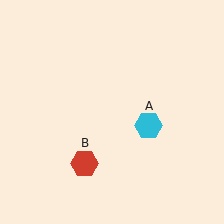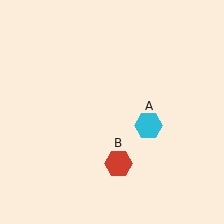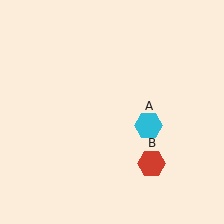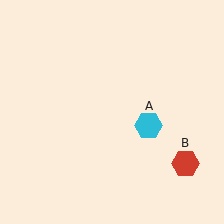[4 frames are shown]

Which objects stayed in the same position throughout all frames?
Cyan hexagon (object A) remained stationary.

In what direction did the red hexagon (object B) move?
The red hexagon (object B) moved right.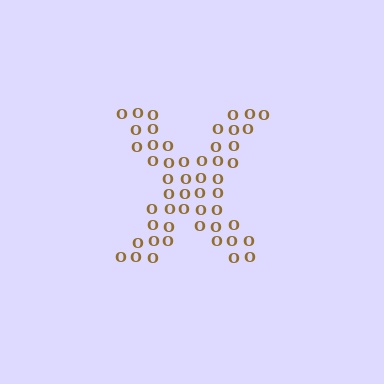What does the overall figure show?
The overall figure shows the letter X.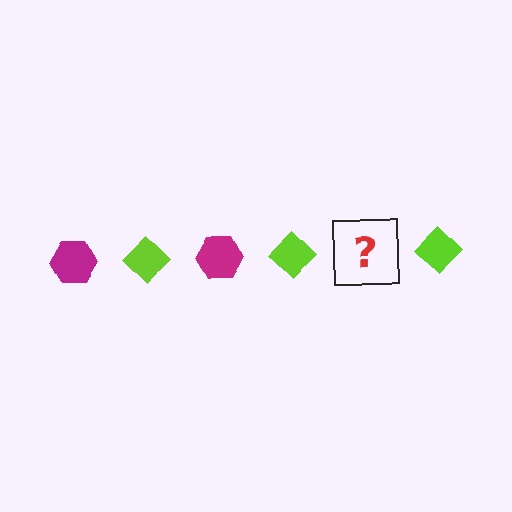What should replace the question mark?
The question mark should be replaced with a magenta hexagon.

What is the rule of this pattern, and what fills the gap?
The rule is that the pattern alternates between magenta hexagon and lime diamond. The gap should be filled with a magenta hexagon.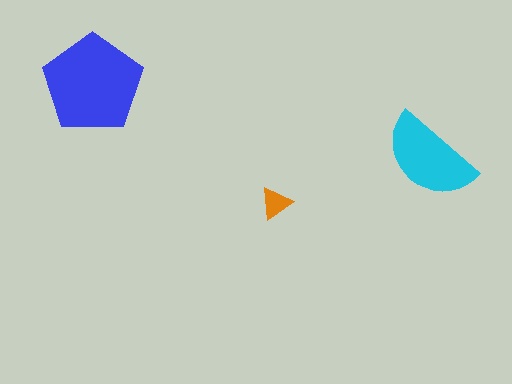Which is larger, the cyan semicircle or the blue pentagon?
The blue pentagon.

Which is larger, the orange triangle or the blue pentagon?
The blue pentagon.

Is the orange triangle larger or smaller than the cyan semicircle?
Smaller.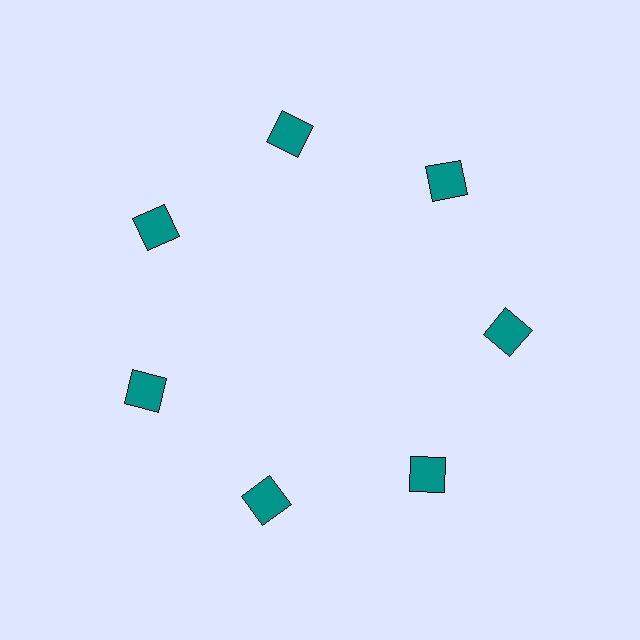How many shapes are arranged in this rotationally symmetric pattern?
There are 7 shapes, arranged in 7 groups of 1.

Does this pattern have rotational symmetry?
Yes, this pattern has 7-fold rotational symmetry. It looks the same after rotating 51 degrees around the center.